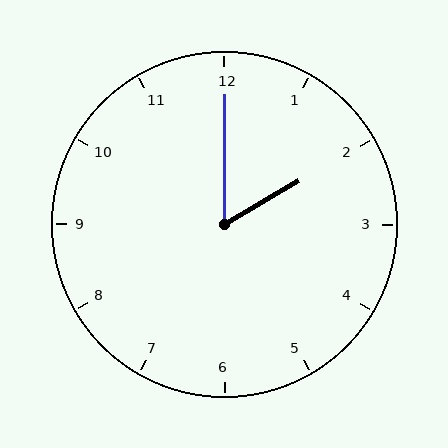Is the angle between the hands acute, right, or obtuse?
It is acute.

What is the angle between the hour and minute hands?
Approximately 60 degrees.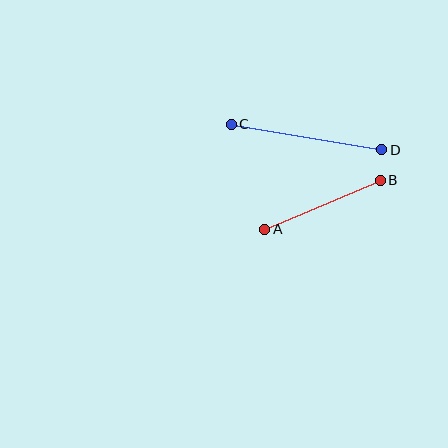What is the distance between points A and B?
The distance is approximately 125 pixels.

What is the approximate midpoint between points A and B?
The midpoint is at approximately (322, 205) pixels.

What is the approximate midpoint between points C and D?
The midpoint is at approximately (307, 137) pixels.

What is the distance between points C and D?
The distance is approximately 153 pixels.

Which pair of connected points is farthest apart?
Points C and D are farthest apart.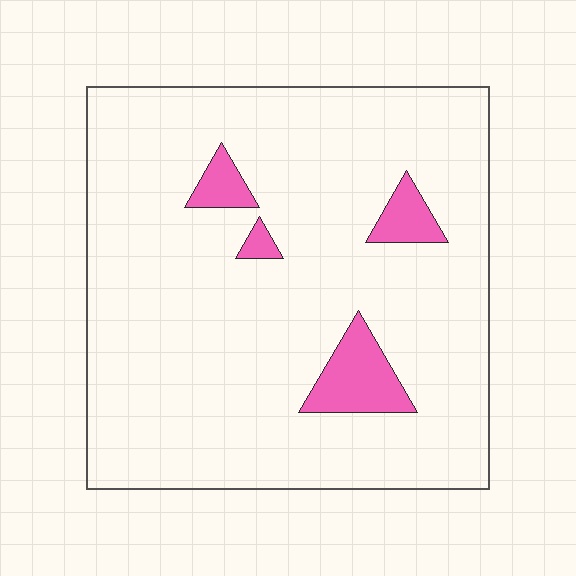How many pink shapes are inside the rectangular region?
4.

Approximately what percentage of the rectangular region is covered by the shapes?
Approximately 10%.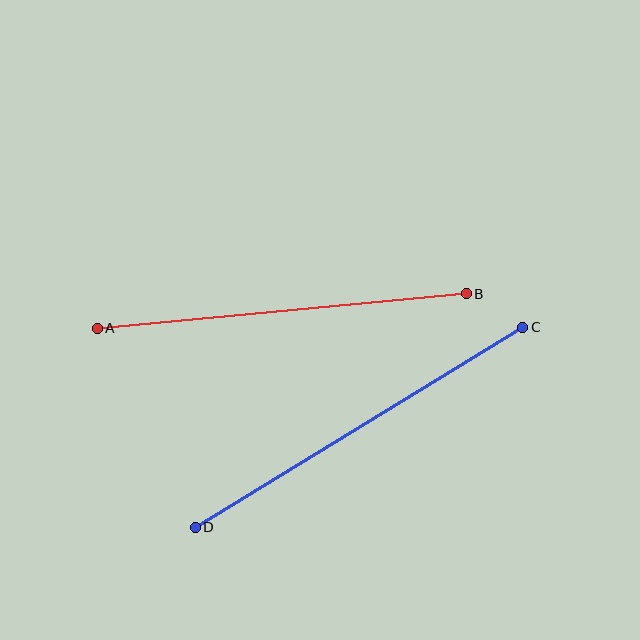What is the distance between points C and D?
The distance is approximately 384 pixels.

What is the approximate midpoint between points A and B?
The midpoint is at approximately (282, 311) pixels.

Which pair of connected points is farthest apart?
Points C and D are farthest apart.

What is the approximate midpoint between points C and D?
The midpoint is at approximately (359, 427) pixels.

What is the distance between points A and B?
The distance is approximately 371 pixels.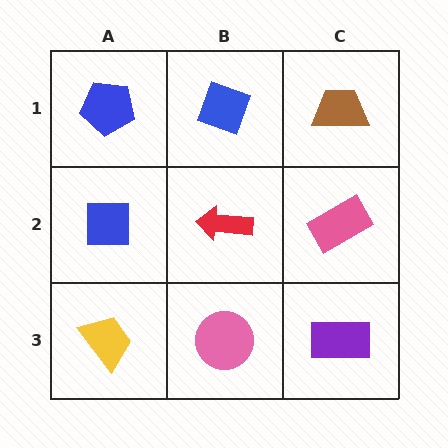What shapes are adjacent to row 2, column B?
A blue diamond (row 1, column B), a pink circle (row 3, column B), a blue square (row 2, column A), a pink rectangle (row 2, column C).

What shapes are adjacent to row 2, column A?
A blue pentagon (row 1, column A), a yellow trapezoid (row 3, column A), a red arrow (row 2, column B).